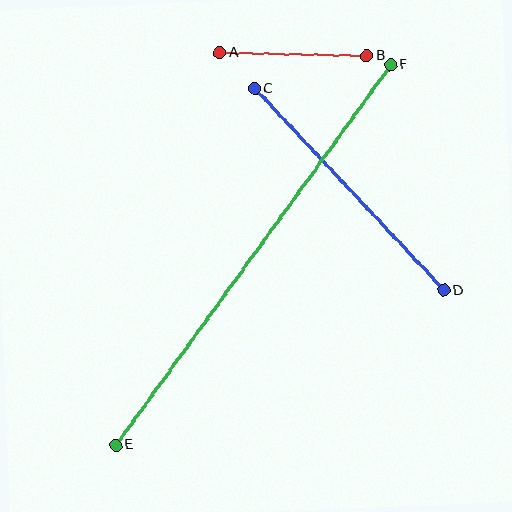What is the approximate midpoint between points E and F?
The midpoint is at approximately (253, 255) pixels.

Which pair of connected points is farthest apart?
Points E and F are farthest apart.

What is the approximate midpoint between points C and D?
The midpoint is at approximately (349, 190) pixels.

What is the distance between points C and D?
The distance is approximately 276 pixels.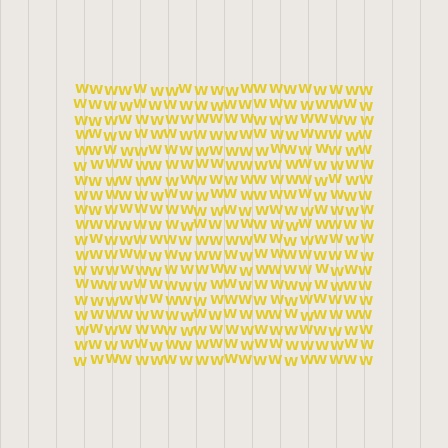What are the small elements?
The small elements are letter W's.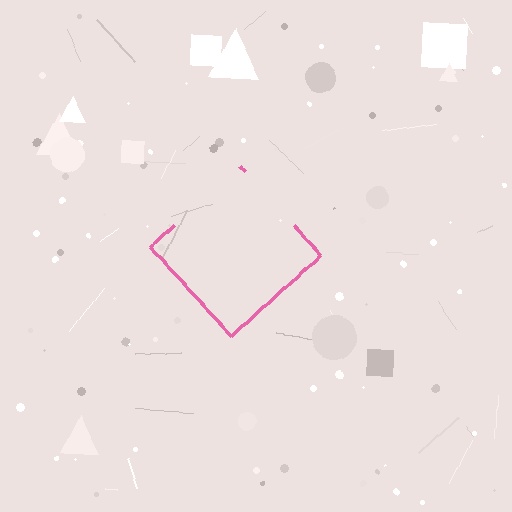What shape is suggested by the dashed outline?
The dashed outline suggests a diamond.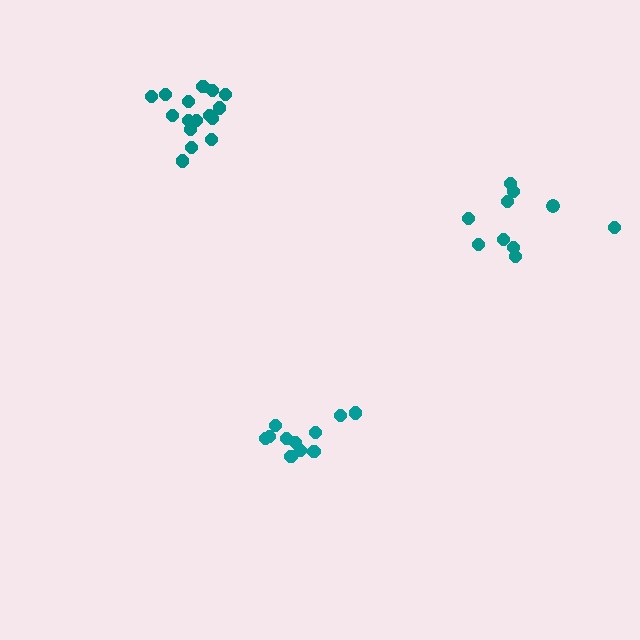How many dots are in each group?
Group 1: 11 dots, Group 2: 10 dots, Group 3: 16 dots (37 total).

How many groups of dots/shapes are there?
There are 3 groups.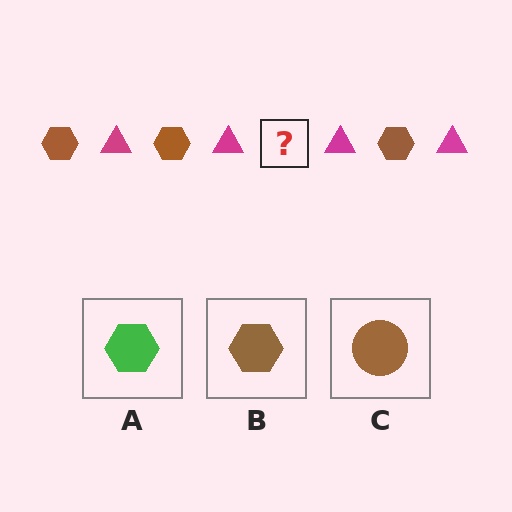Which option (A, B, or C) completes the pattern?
B.